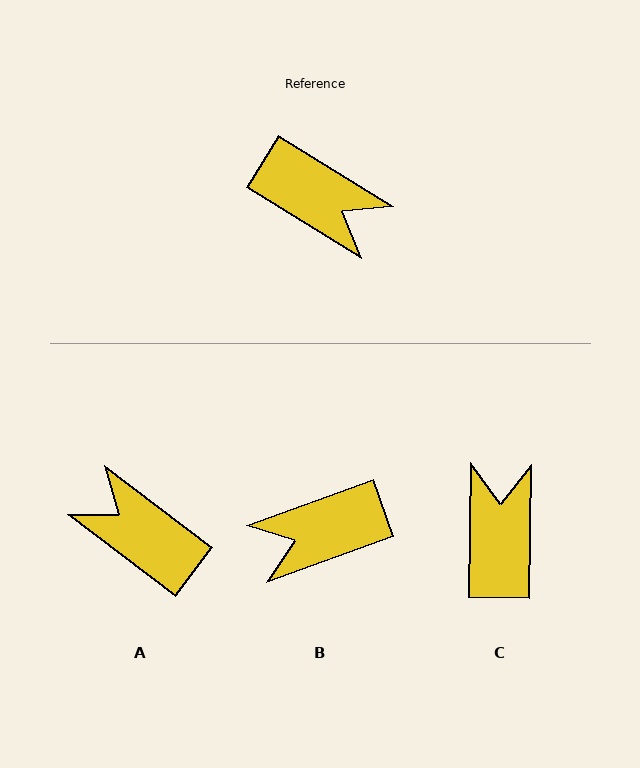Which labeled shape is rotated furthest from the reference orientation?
A, about 174 degrees away.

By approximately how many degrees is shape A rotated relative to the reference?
Approximately 174 degrees counter-clockwise.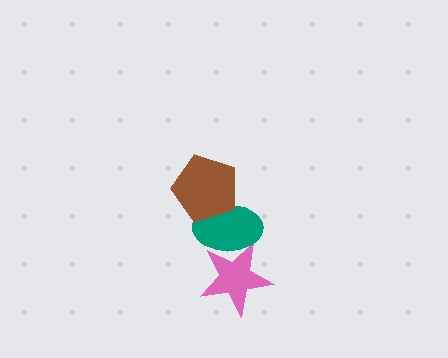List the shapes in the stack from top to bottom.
From top to bottom: the brown pentagon, the teal ellipse, the pink star.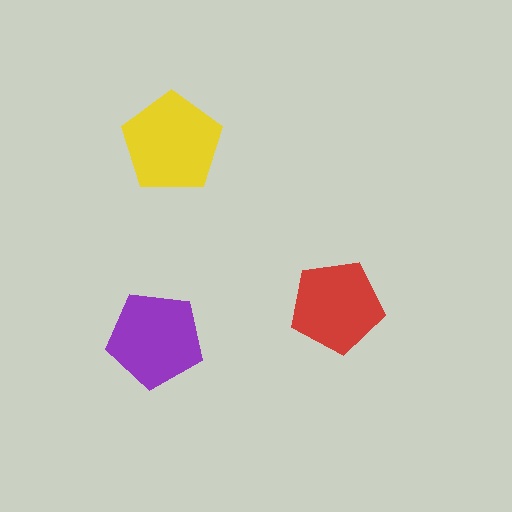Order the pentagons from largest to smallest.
the yellow one, the purple one, the red one.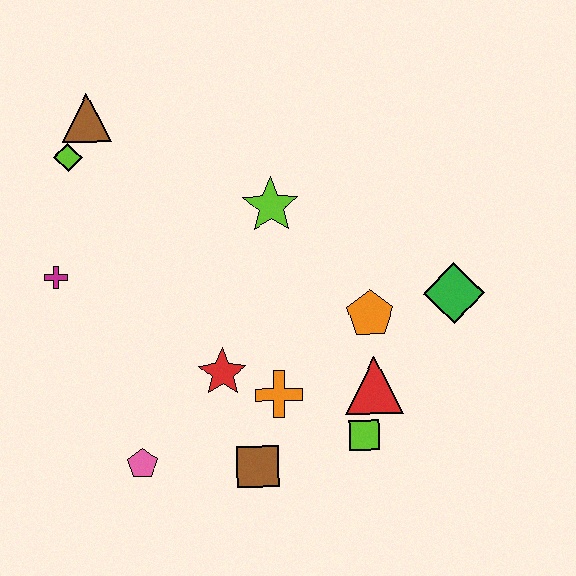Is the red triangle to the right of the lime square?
Yes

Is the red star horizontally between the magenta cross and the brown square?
Yes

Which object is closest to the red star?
The orange cross is closest to the red star.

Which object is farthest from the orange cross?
The brown triangle is farthest from the orange cross.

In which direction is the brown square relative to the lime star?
The brown square is below the lime star.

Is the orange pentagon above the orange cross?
Yes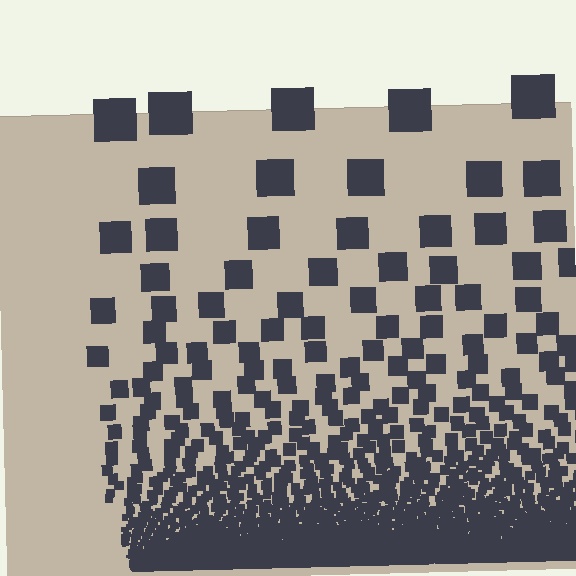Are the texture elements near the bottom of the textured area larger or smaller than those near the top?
Smaller. The gradient is inverted — elements near the bottom are smaller and denser.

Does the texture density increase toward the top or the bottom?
Density increases toward the bottom.